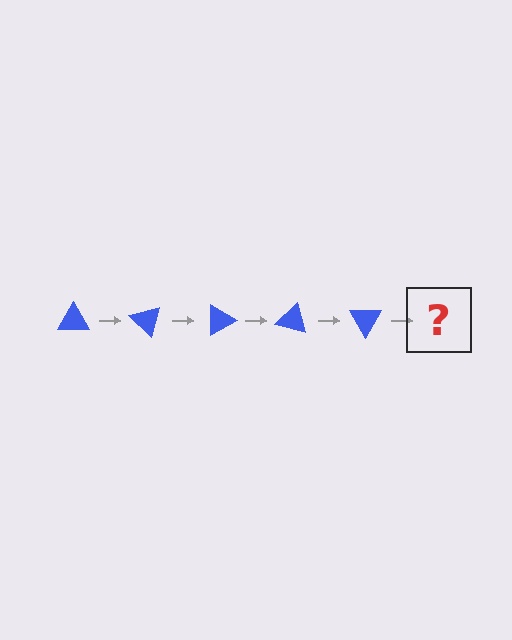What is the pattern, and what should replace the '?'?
The pattern is that the triangle rotates 45 degrees each step. The '?' should be a blue triangle rotated 225 degrees.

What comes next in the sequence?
The next element should be a blue triangle rotated 225 degrees.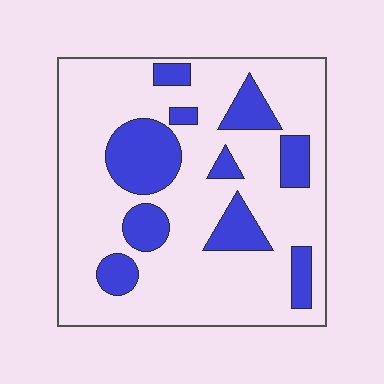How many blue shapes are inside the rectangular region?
10.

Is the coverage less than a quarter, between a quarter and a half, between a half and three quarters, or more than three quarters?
Less than a quarter.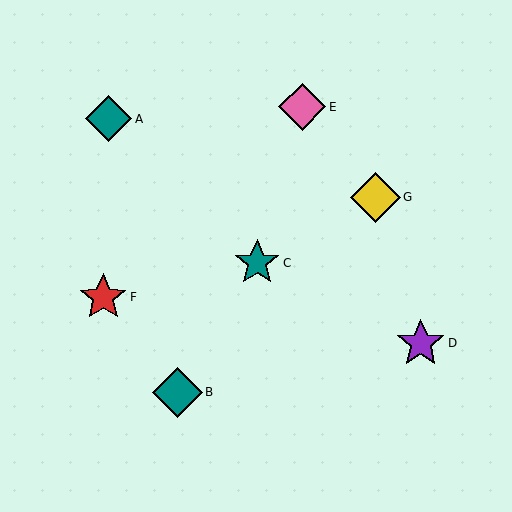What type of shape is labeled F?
Shape F is a red star.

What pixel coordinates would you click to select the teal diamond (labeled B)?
Click at (178, 392) to select the teal diamond B.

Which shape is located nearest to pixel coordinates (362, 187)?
The yellow diamond (labeled G) at (375, 197) is nearest to that location.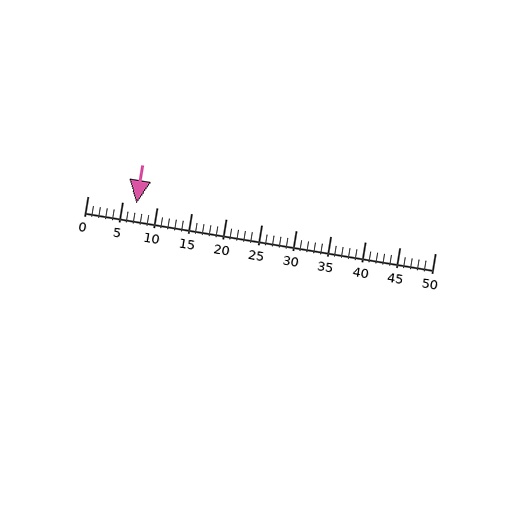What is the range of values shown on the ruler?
The ruler shows values from 0 to 50.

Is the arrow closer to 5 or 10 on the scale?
The arrow is closer to 5.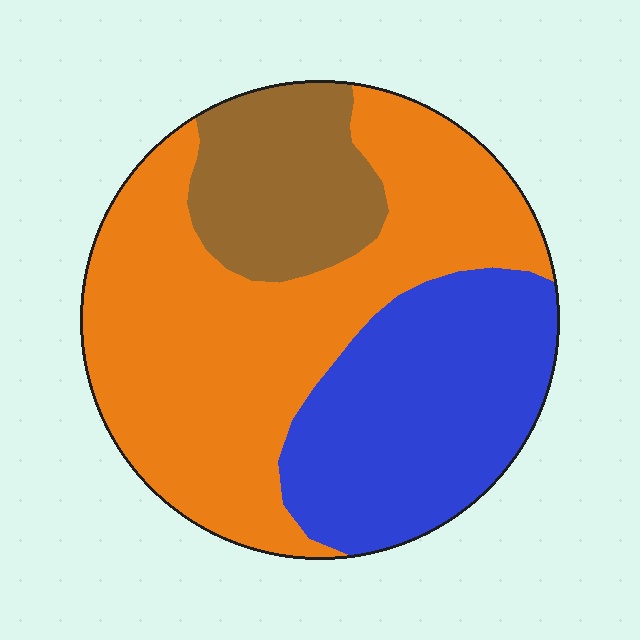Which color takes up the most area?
Orange, at roughly 50%.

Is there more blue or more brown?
Blue.